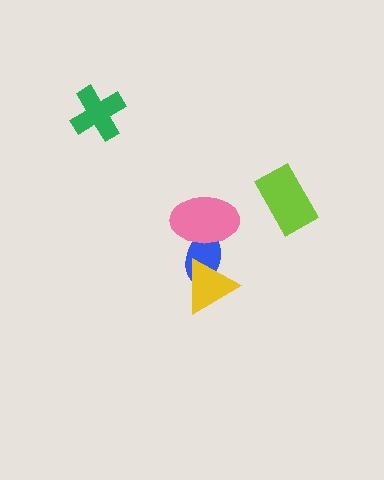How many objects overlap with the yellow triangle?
1 object overlaps with the yellow triangle.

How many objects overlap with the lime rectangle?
0 objects overlap with the lime rectangle.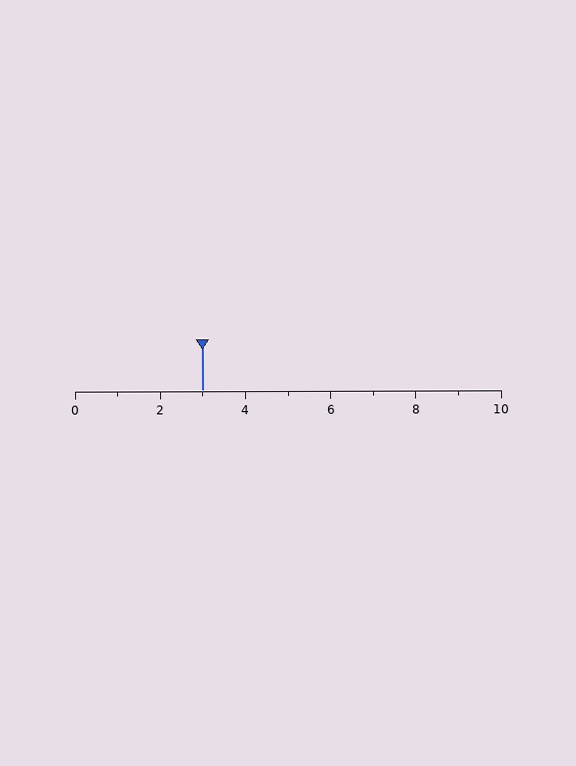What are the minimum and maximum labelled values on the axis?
The axis runs from 0 to 10.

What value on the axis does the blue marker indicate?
The marker indicates approximately 3.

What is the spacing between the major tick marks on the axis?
The major ticks are spaced 2 apart.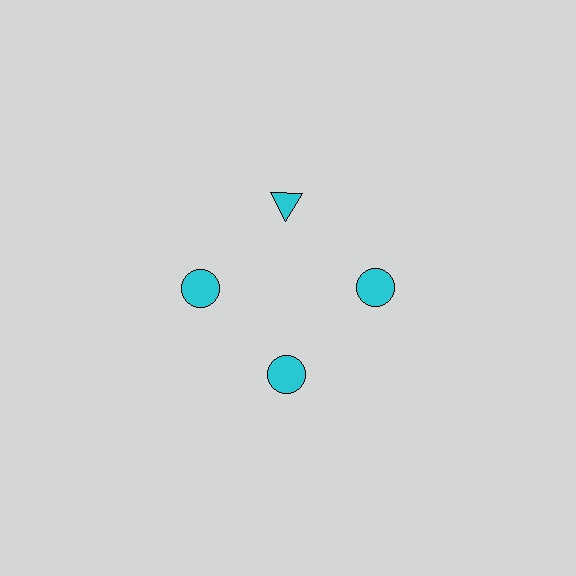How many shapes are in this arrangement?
There are 4 shapes arranged in a ring pattern.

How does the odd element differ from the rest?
It has a different shape: triangle instead of circle.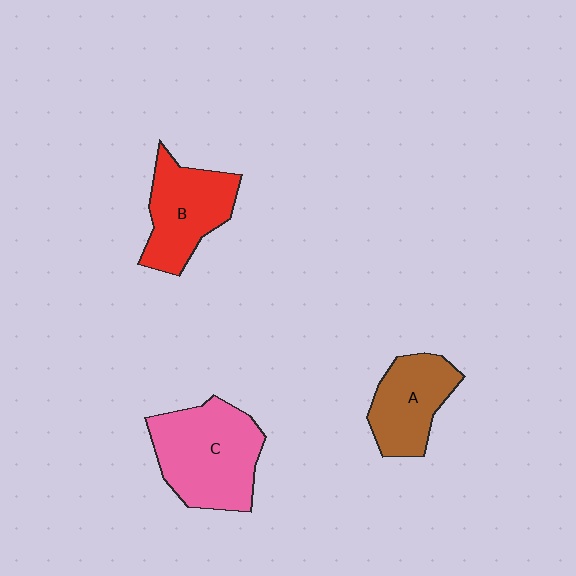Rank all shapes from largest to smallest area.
From largest to smallest: C (pink), B (red), A (brown).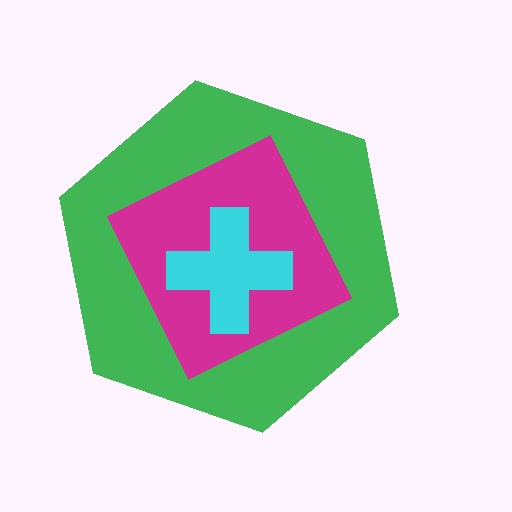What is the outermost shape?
The green hexagon.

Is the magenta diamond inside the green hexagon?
Yes.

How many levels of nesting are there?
3.